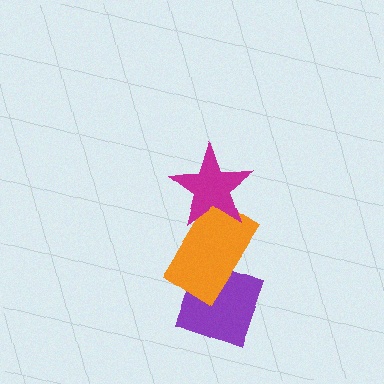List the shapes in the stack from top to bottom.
From top to bottom: the magenta star, the orange rectangle, the purple diamond.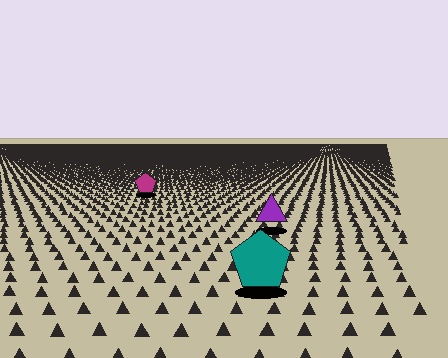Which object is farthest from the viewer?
The magenta pentagon is farthest from the viewer. It appears smaller and the ground texture around it is denser.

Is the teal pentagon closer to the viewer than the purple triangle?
Yes. The teal pentagon is closer — you can tell from the texture gradient: the ground texture is coarser near it.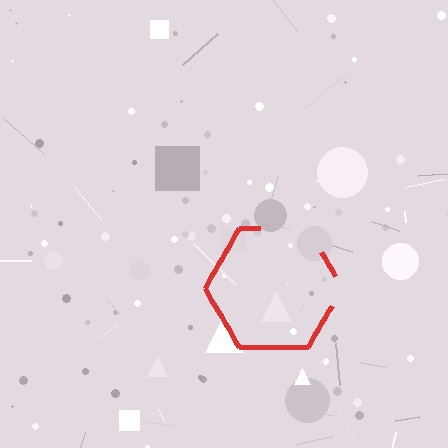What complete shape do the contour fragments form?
The contour fragments form a hexagon.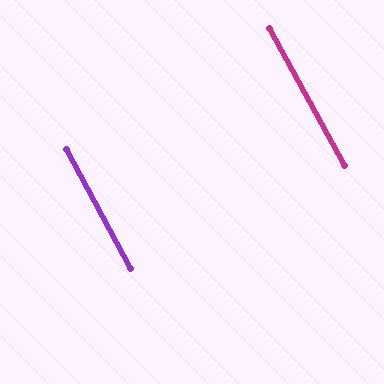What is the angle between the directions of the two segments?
Approximately 0 degrees.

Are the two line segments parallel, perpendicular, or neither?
Parallel — their directions differ by only 0.4°.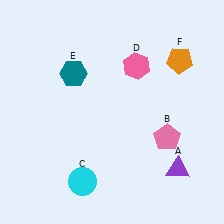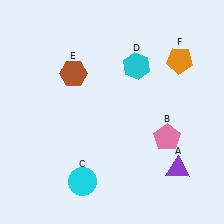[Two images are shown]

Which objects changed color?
D changed from pink to cyan. E changed from teal to brown.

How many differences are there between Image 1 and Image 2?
There are 2 differences between the two images.